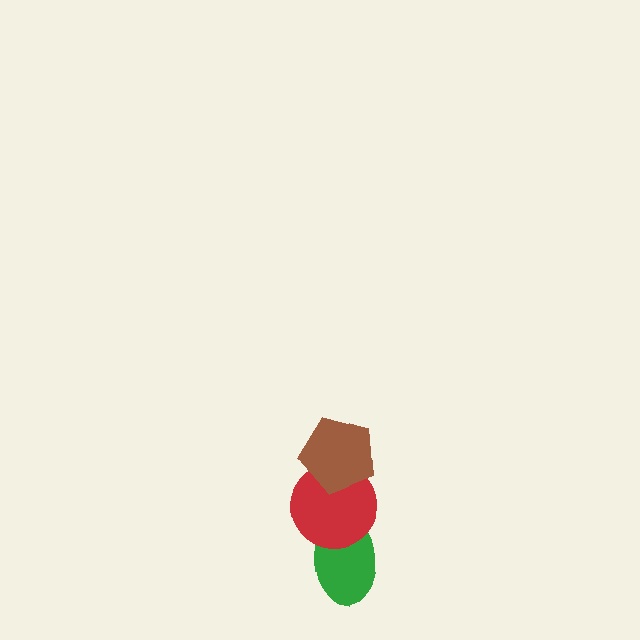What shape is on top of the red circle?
The brown pentagon is on top of the red circle.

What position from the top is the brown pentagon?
The brown pentagon is 1st from the top.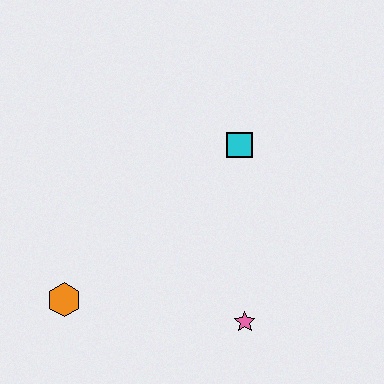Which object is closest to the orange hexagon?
The pink star is closest to the orange hexagon.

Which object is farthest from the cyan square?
The orange hexagon is farthest from the cyan square.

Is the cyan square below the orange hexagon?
No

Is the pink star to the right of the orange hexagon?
Yes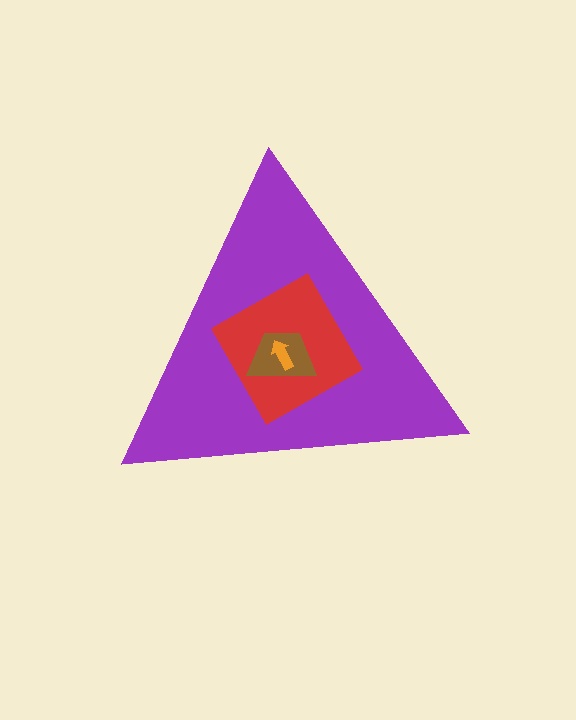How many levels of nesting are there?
4.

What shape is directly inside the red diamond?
The brown trapezoid.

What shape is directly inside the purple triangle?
The red diamond.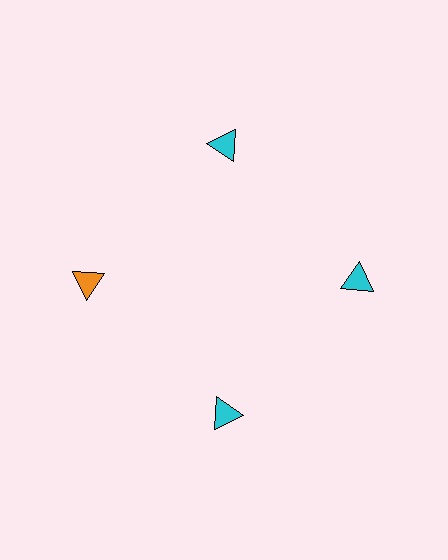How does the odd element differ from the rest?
It has a different color: orange instead of cyan.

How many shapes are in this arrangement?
There are 4 shapes arranged in a ring pattern.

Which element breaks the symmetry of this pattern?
The orange triangle at roughly the 9 o'clock position breaks the symmetry. All other shapes are cyan triangles.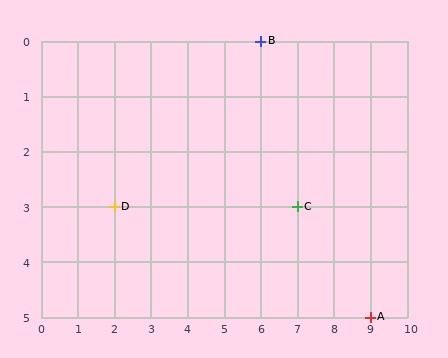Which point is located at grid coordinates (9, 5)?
Point A is at (9, 5).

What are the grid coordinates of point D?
Point D is at grid coordinates (2, 3).